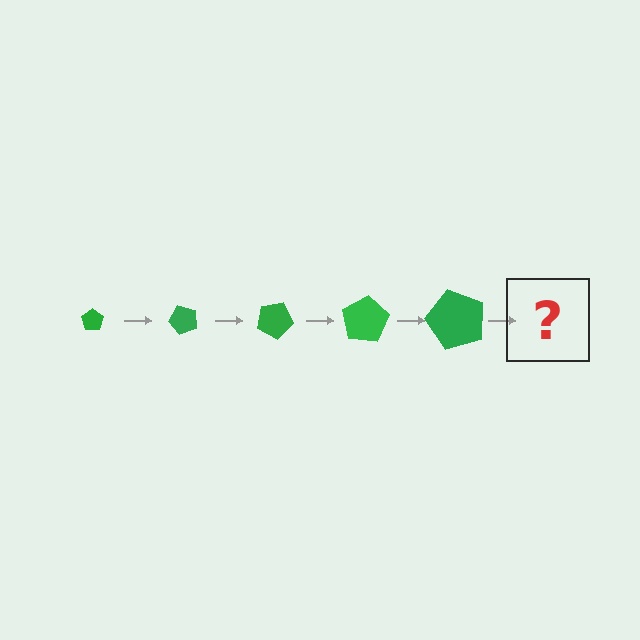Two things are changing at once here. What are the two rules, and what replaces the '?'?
The two rules are that the pentagon grows larger each step and it rotates 50 degrees each step. The '?' should be a pentagon, larger than the previous one and rotated 250 degrees from the start.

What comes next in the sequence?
The next element should be a pentagon, larger than the previous one and rotated 250 degrees from the start.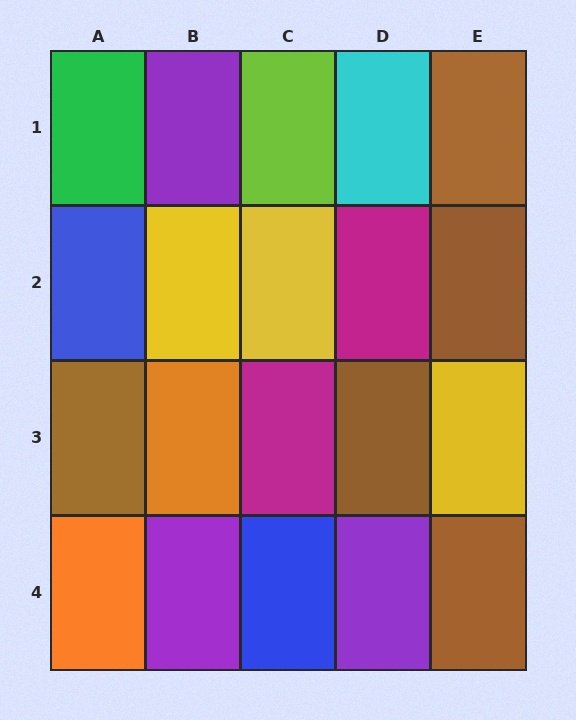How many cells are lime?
1 cell is lime.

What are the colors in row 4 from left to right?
Orange, purple, blue, purple, brown.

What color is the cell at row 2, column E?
Brown.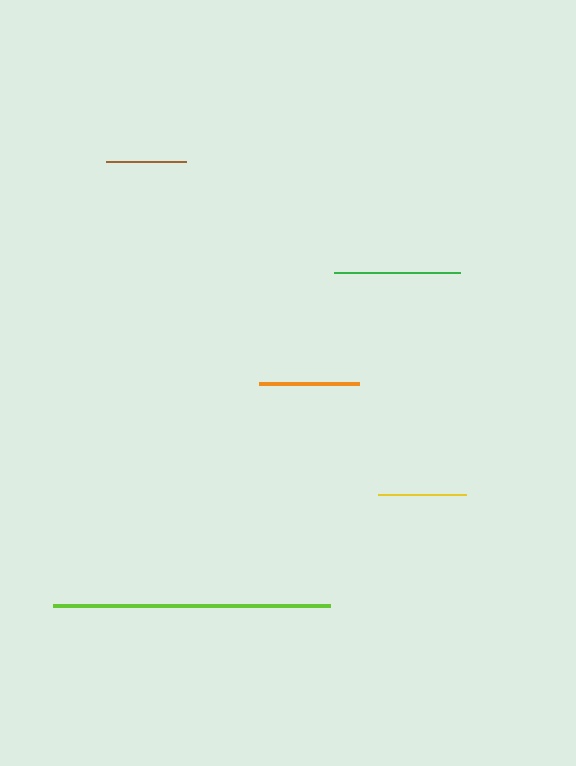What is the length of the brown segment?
The brown segment is approximately 79 pixels long.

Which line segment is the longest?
The lime line is the longest at approximately 278 pixels.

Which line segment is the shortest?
The brown line is the shortest at approximately 79 pixels.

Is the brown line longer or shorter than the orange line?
The orange line is longer than the brown line.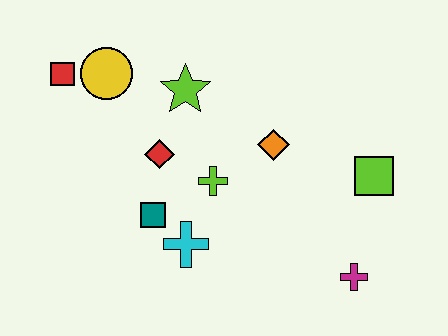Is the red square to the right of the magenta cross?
No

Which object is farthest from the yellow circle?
The magenta cross is farthest from the yellow circle.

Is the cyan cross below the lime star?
Yes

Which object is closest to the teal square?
The cyan cross is closest to the teal square.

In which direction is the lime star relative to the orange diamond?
The lime star is to the left of the orange diamond.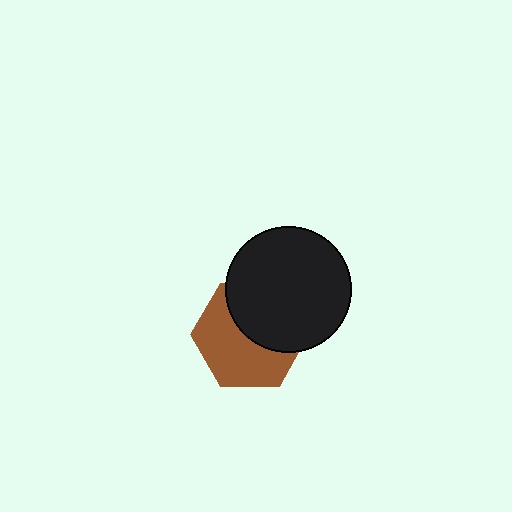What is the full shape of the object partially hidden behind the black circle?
The partially hidden object is a brown hexagon.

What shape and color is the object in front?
The object in front is a black circle.